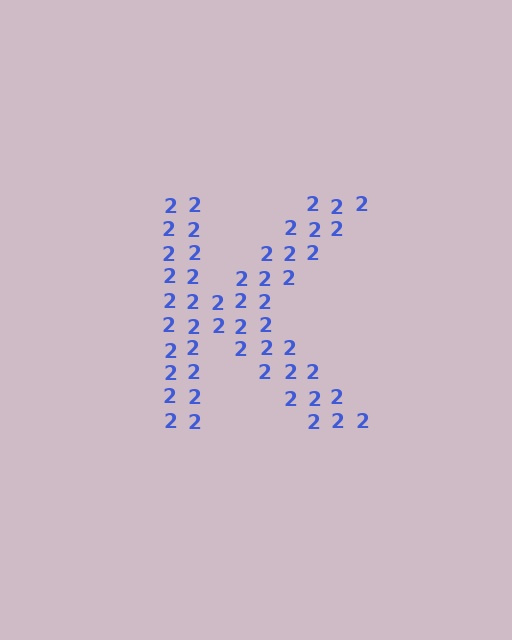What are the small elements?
The small elements are digit 2's.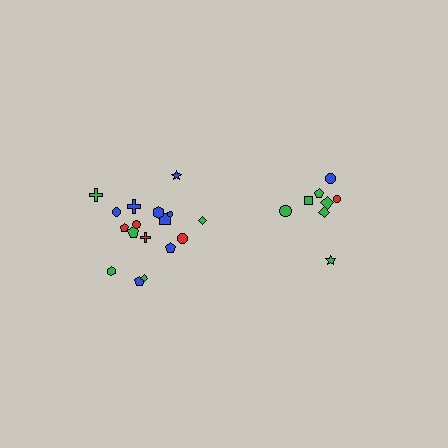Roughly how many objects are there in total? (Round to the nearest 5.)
Roughly 25 objects in total.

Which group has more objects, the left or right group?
The left group.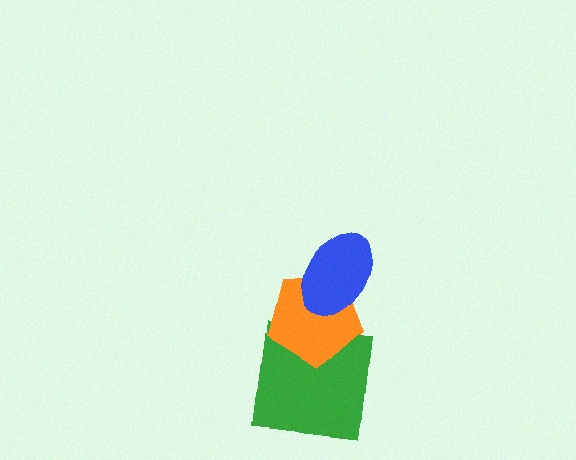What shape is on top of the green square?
The orange pentagon is on top of the green square.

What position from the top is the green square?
The green square is 3rd from the top.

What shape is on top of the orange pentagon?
The blue ellipse is on top of the orange pentagon.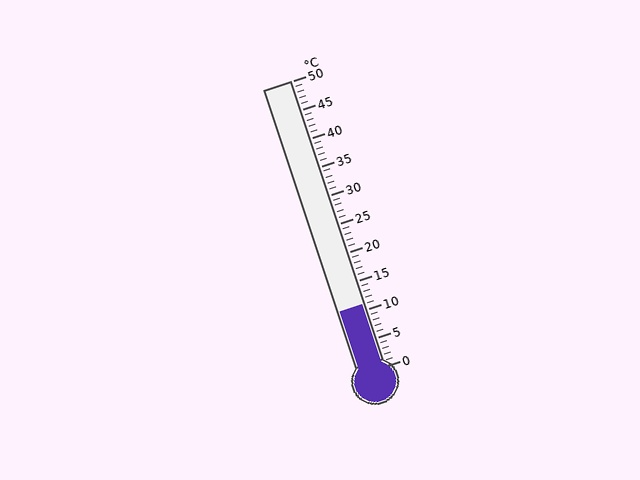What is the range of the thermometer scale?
The thermometer scale ranges from 0°C to 50°C.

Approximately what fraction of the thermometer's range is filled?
The thermometer is filled to approximately 20% of its range.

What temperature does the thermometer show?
The thermometer shows approximately 11°C.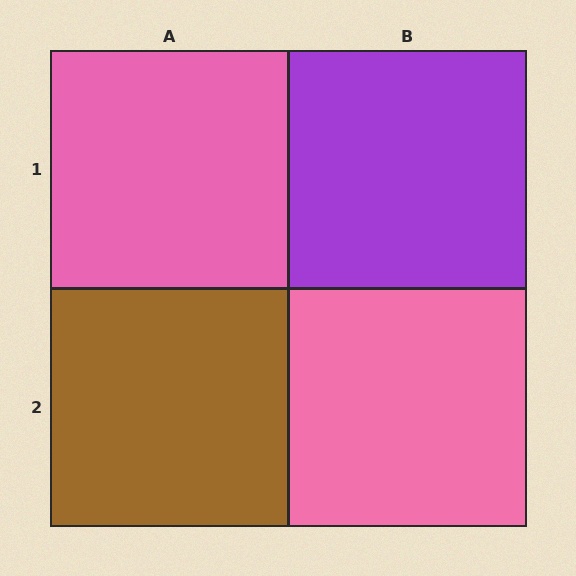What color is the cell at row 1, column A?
Pink.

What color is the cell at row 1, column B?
Purple.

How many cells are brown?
1 cell is brown.